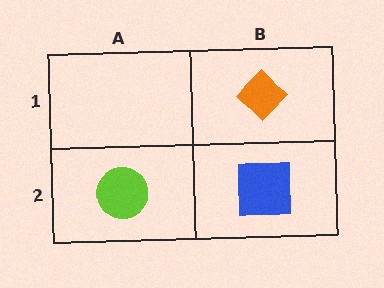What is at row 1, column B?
An orange diamond.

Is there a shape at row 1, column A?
No, that cell is empty.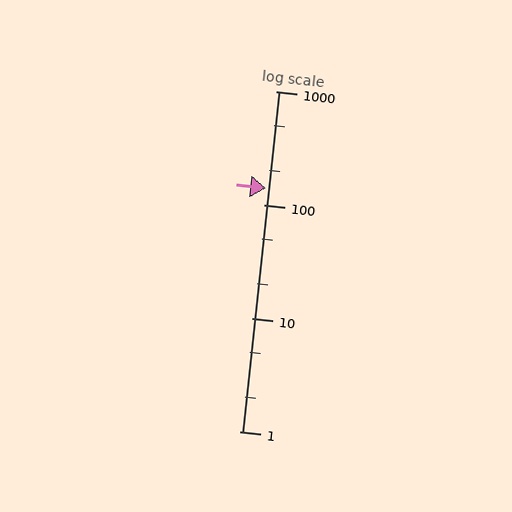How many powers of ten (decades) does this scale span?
The scale spans 3 decades, from 1 to 1000.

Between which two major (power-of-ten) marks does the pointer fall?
The pointer is between 100 and 1000.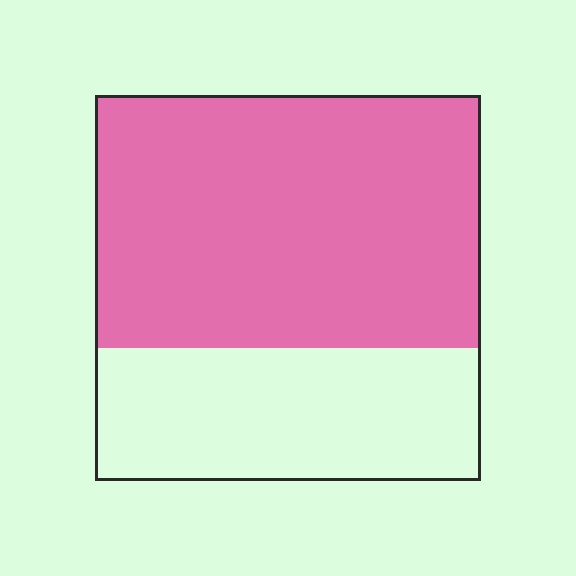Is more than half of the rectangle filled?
Yes.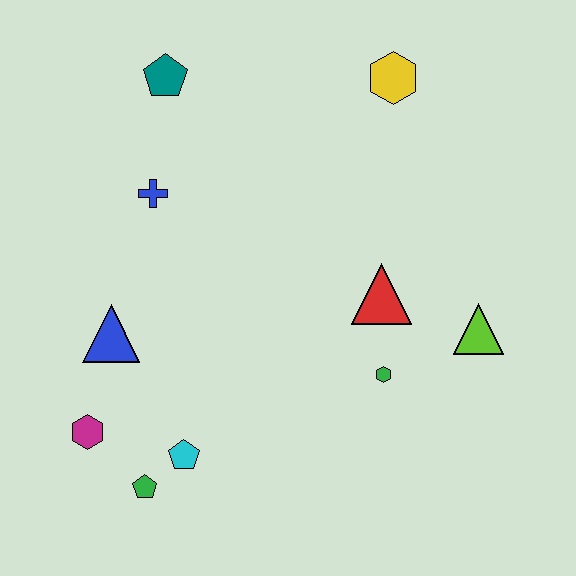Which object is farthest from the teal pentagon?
The green pentagon is farthest from the teal pentagon.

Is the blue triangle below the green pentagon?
No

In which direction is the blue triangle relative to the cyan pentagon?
The blue triangle is above the cyan pentagon.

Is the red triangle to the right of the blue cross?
Yes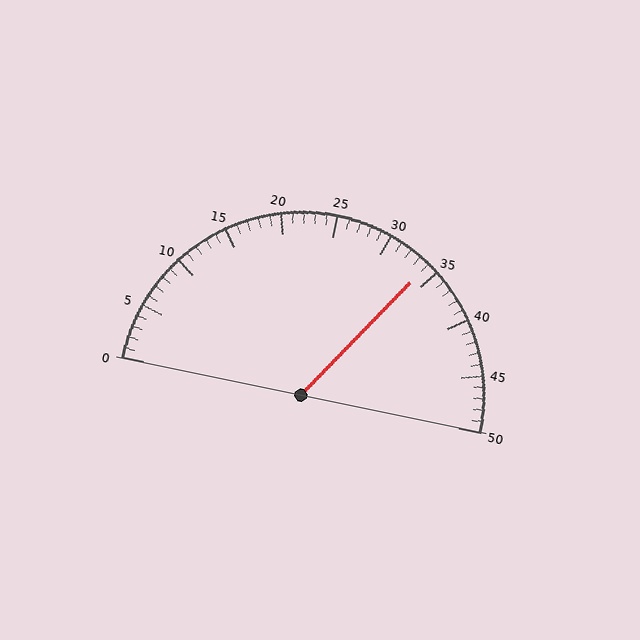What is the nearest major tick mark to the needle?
The nearest major tick mark is 35.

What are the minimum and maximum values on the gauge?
The gauge ranges from 0 to 50.